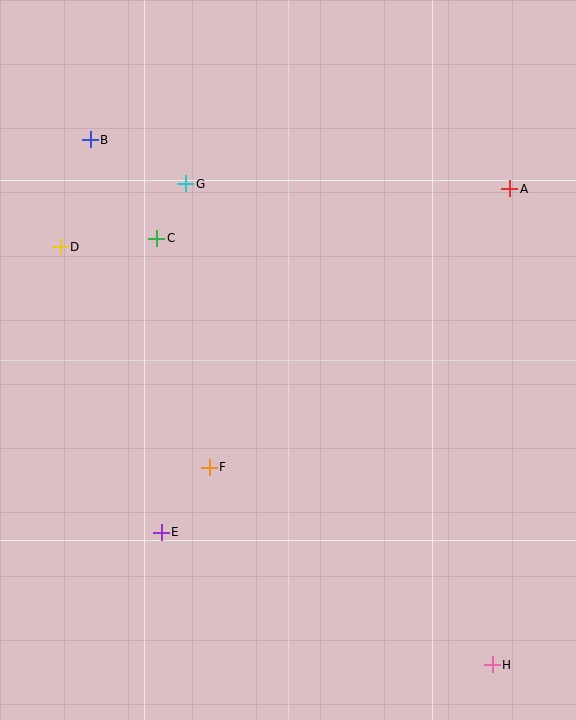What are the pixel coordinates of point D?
Point D is at (60, 247).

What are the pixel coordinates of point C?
Point C is at (157, 238).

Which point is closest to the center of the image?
Point F at (209, 467) is closest to the center.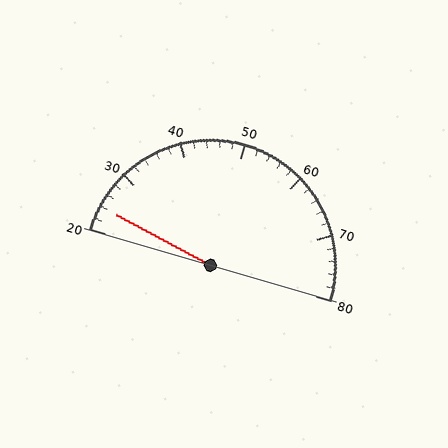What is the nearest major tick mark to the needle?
The nearest major tick mark is 20.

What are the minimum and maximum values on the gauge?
The gauge ranges from 20 to 80.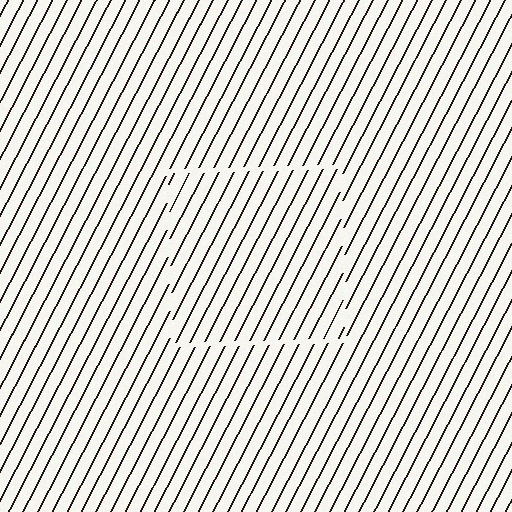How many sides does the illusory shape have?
4 sides — the line-ends trace a square.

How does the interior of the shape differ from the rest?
The interior of the shape contains the same grating, shifted by half a period — the contour is defined by the phase discontinuity where line-ends from the inner and outer gratings abut.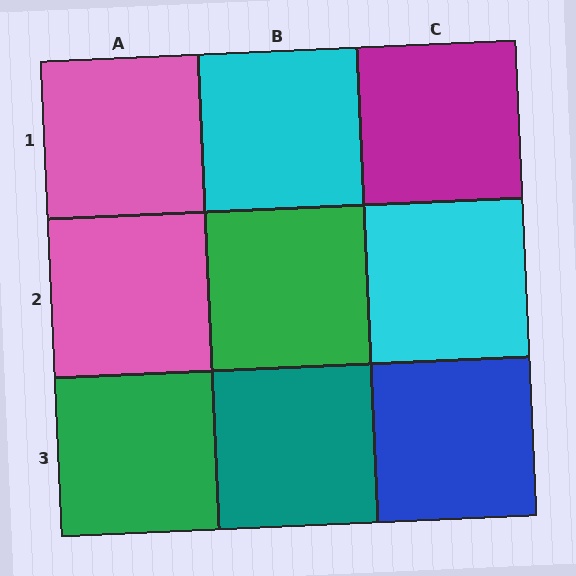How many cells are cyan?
2 cells are cyan.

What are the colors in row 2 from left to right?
Pink, green, cyan.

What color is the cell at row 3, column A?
Green.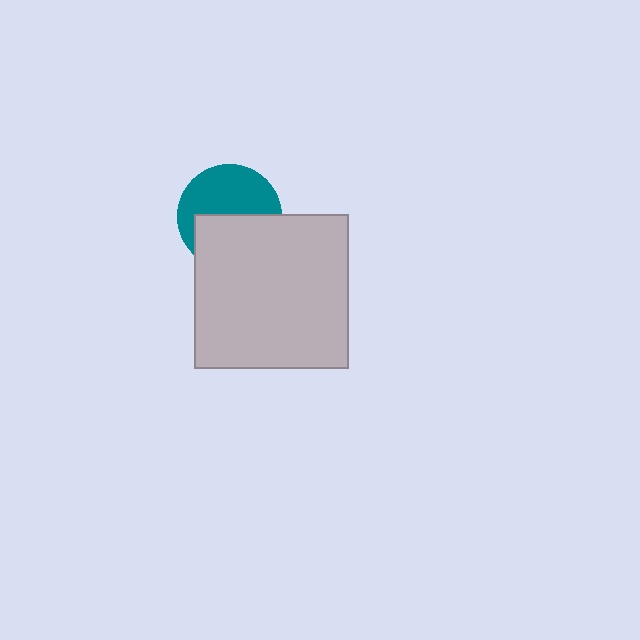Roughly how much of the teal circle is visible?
About half of it is visible (roughly 52%).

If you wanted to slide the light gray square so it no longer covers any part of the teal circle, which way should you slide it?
Slide it down — that is the most direct way to separate the two shapes.